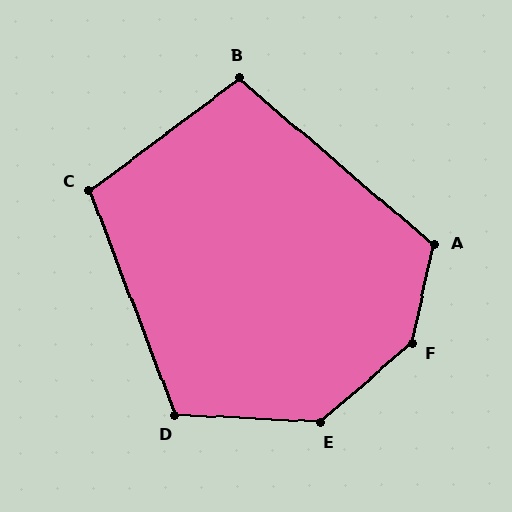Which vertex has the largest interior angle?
F, at approximately 144 degrees.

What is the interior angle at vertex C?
Approximately 106 degrees (obtuse).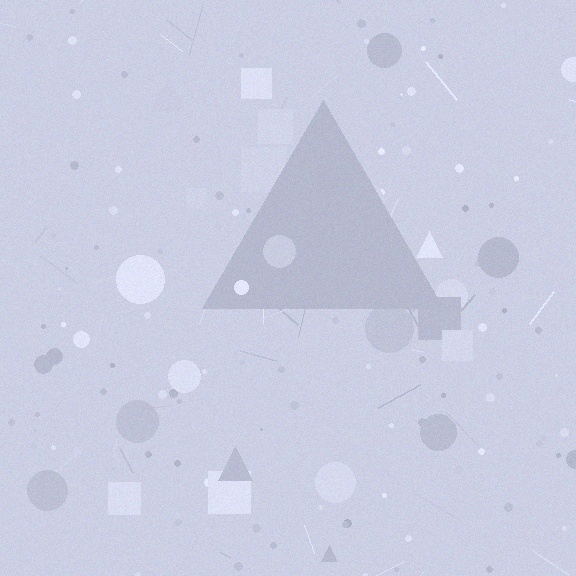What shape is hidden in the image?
A triangle is hidden in the image.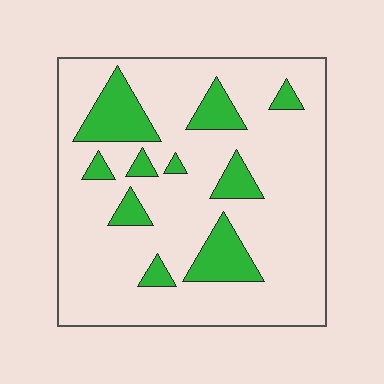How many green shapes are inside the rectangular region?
10.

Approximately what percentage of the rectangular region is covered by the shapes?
Approximately 20%.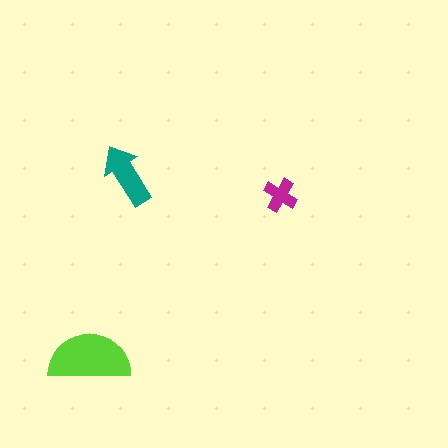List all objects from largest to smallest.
The lime semicircle, the teal arrow, the magenta cross.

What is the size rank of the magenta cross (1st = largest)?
3rd.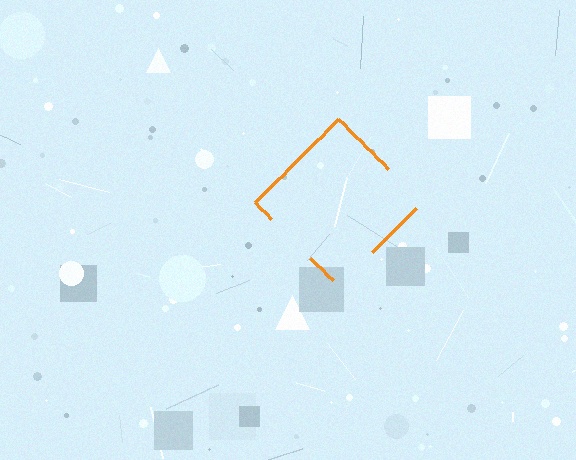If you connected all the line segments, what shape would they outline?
They would outline a diamond.